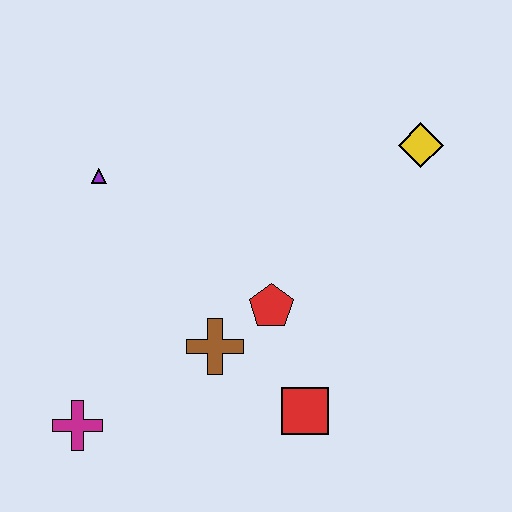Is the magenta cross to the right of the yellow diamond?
No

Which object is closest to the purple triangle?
The brown cross is closest to the purple triangle.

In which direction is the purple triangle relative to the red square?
The purple triangle is above the red square.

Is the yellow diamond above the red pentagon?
Yes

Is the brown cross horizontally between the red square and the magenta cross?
Yes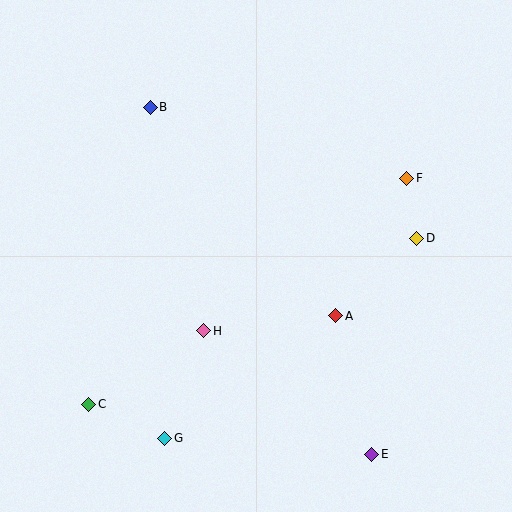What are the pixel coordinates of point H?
Point H is at (204, 331).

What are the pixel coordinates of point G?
Point G is at (165, 438).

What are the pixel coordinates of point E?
Point E is at (372, 454).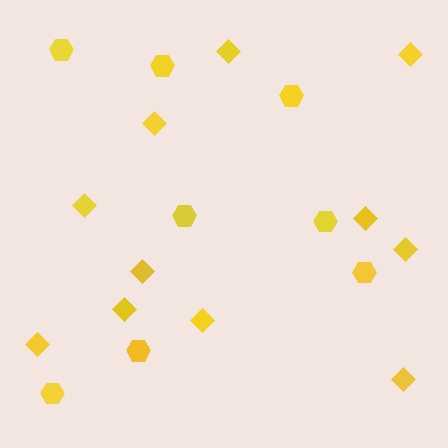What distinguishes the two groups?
There are 2 groups: one group of hexagons (8) and one group of diamonds (11).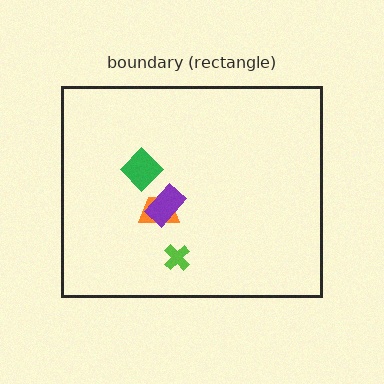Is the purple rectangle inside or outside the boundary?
Inside.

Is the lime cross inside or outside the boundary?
Inside.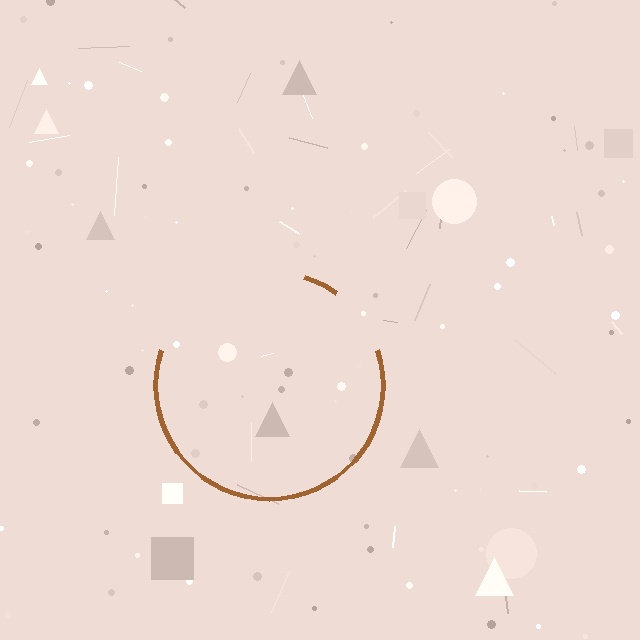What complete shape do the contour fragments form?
The contour fragments form a circle.